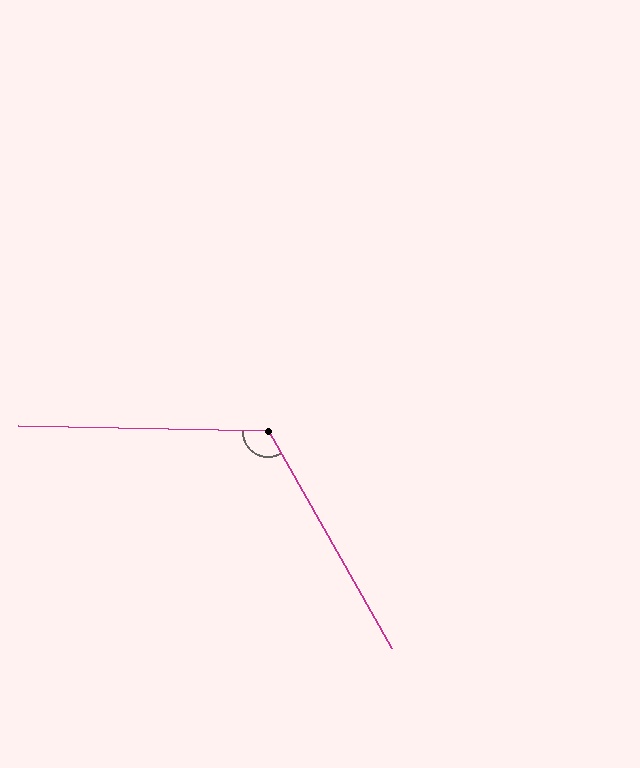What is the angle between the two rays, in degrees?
Approximately 121 degrees.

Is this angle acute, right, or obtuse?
It is obtuse.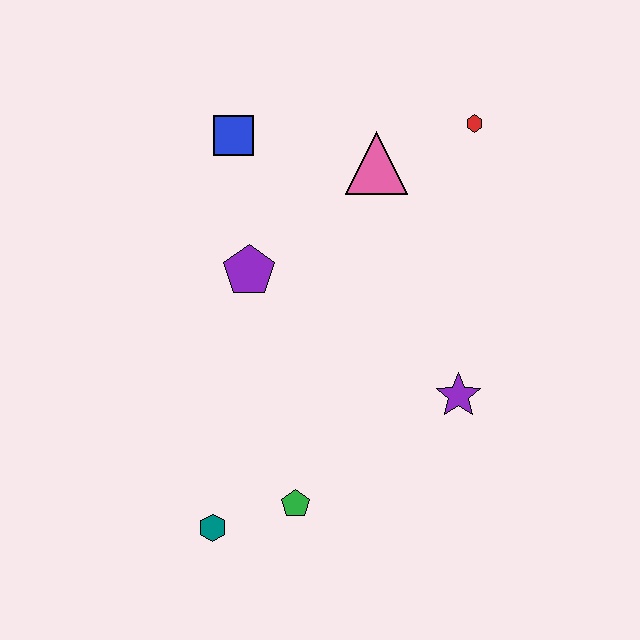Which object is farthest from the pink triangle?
The teal hexagon is farthest from the pink triangle.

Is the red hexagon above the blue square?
Yes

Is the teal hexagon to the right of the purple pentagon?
No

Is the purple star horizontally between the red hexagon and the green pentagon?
Yes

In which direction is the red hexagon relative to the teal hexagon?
The red hexagon is above the teal hexagon.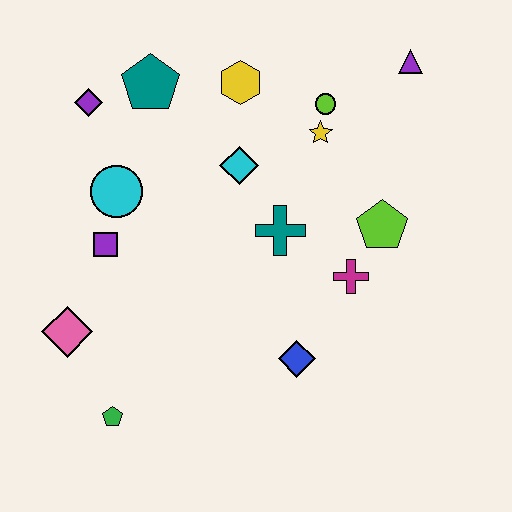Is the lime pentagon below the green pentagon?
No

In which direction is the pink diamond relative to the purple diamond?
The pink diamond is below the purple diamond.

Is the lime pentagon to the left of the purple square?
No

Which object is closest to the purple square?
The cyan circle is closest to the purple square.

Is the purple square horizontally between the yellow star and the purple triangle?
No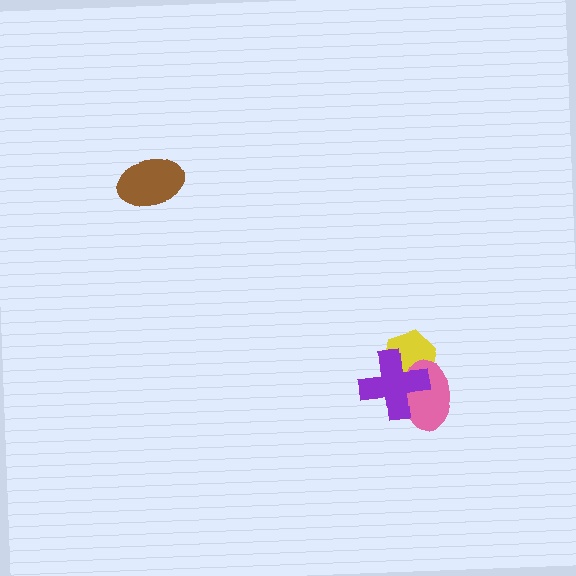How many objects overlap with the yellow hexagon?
2 objects overlap with the yellow hexagon.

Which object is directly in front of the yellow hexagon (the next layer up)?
The pink ellipse is directly in front of the yellow hexagon.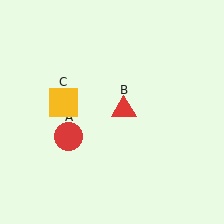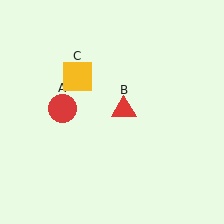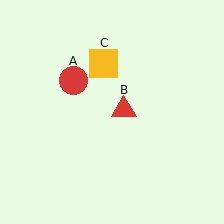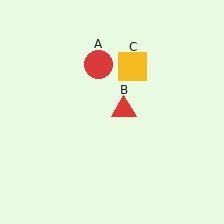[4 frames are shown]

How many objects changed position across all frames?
2 objects changed position: red circle (object A), yellow square (object C).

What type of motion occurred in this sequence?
The red circle (object A), yellow square (object C) rotated clockwise around the center of the scene.